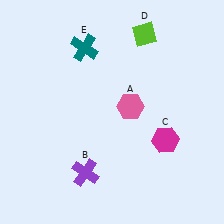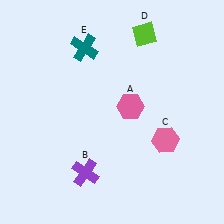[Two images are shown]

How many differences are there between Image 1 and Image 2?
There is 1 difference between the two images.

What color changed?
The hexagon (C) changed from magenta in Image 1 to pink in Image 2.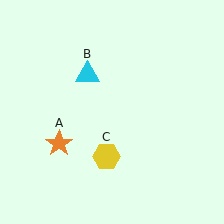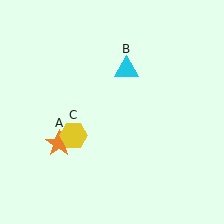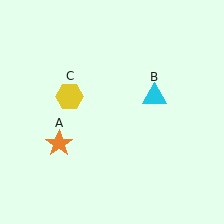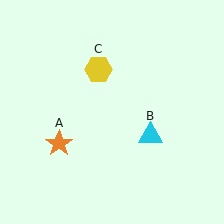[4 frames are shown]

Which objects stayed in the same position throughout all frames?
Orange star (object A) remained stationary.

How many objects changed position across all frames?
2 objects changed position: cyan triangle (object B), yellow hexagon (object C).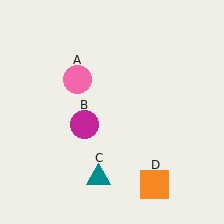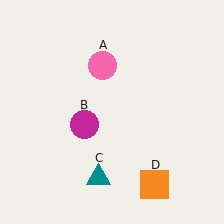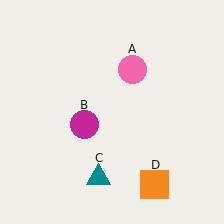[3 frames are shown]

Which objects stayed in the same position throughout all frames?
Magenta circle (object B) and teal triangle (object C) and orange square (object D) remained stationary.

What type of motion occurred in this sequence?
The pink circle (object A) rotated clockwise around the center of the scene.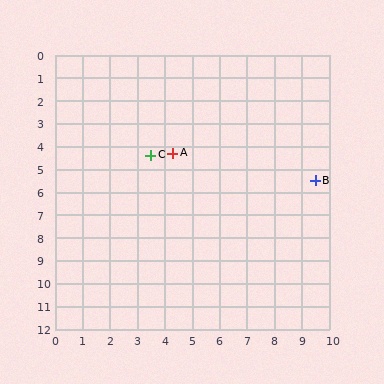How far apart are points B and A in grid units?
Points B and A are about 5.3 grid units apart.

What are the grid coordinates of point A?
Point A is at approximately (4.3, 4.3).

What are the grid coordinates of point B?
Point B is at approximately (9.5, 5.5).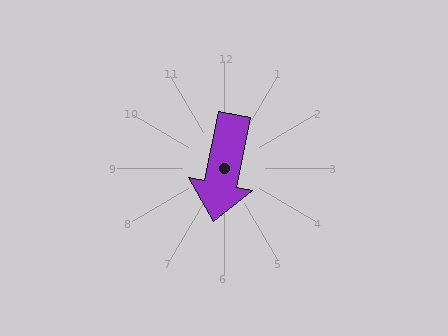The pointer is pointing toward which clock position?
Roughly 6 o'clock.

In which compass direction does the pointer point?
South.